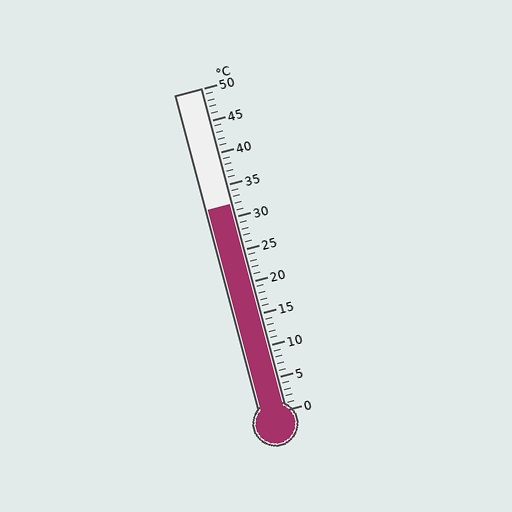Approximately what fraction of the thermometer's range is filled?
The thermometer is filled to approximately 65% of its range.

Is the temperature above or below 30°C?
The temperature is above 30°C.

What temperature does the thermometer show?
The thermometer shows approximately 32°C.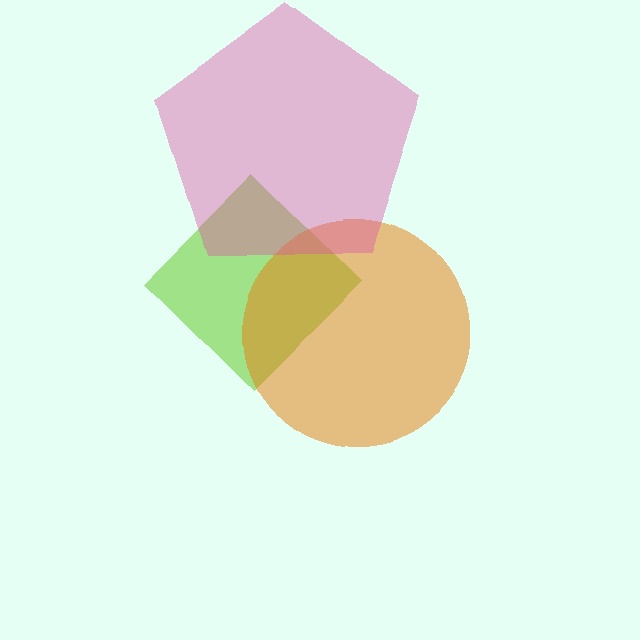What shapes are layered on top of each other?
The layered shapes are: a lime diamond, an orange circle, a pink pentagon.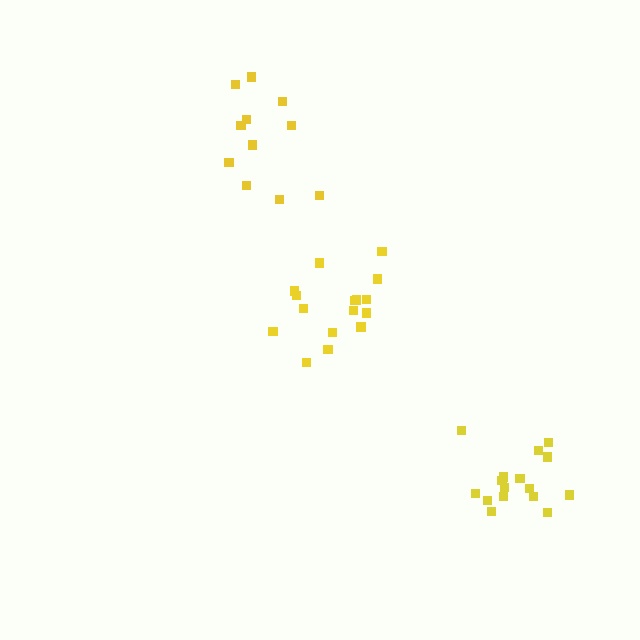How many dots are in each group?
Group 1: 16 dots, Group 2: 11 dots, Group 3: 16 dots (43 total).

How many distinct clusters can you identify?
There are 3 distinct clusters.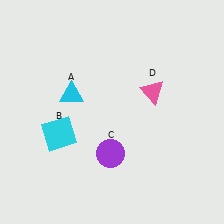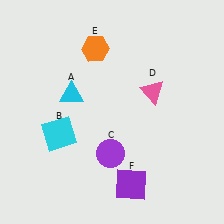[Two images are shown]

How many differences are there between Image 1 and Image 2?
There are 2 differences between the two images.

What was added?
An orange hexagon (E), a purple square (F) were added in Image 2.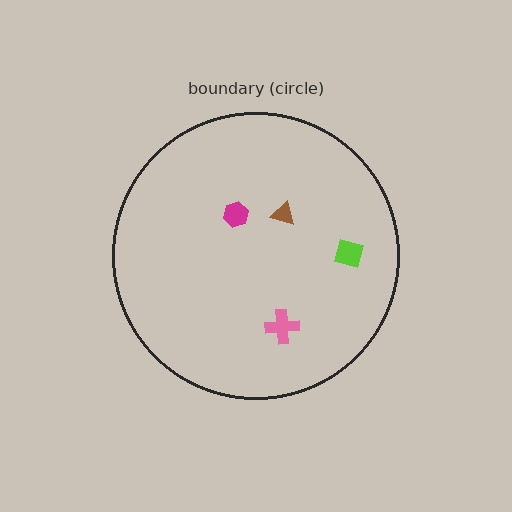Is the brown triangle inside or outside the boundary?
Inside.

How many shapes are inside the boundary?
4 inside, 0 outside.